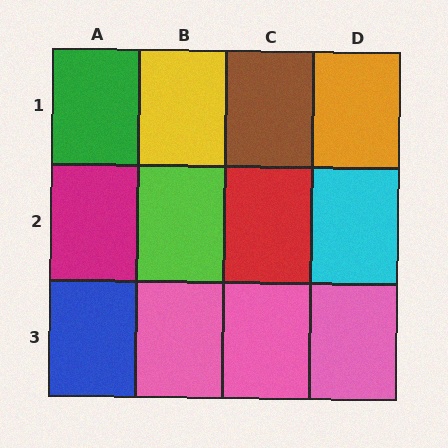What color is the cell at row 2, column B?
Lime.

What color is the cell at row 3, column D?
Pink.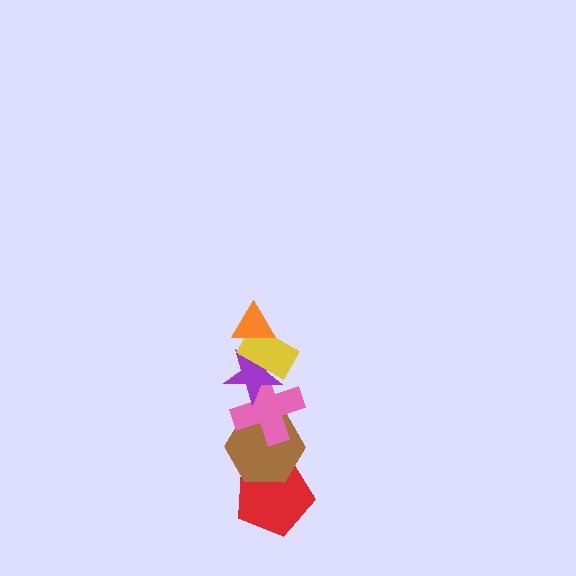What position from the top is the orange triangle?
The orange triangle is 1st from the top.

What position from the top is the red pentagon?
The red pentagon is 6th from the top.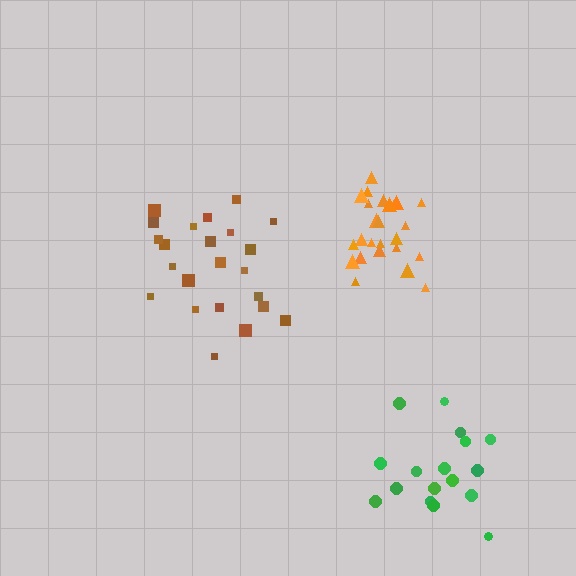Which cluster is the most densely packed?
Orange.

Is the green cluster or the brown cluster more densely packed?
Brown.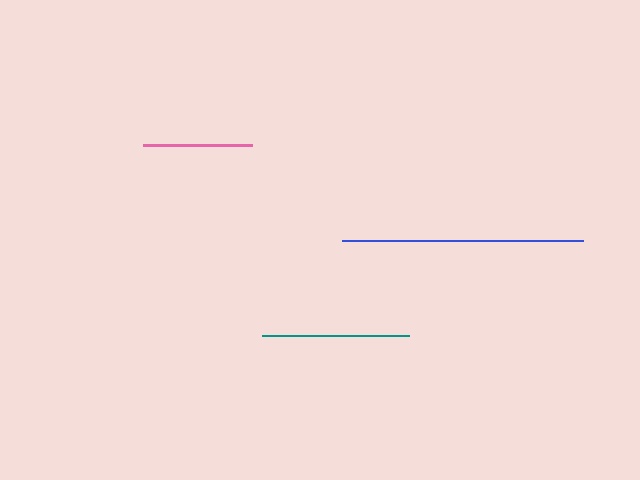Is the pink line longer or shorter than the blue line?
The blue line is longer than the pink line.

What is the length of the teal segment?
The teal segment is approximately 147 pixels long.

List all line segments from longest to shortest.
From longest to shortest: blue, teal, pink.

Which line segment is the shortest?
The pink line is the shortest at approximately 110 pixels.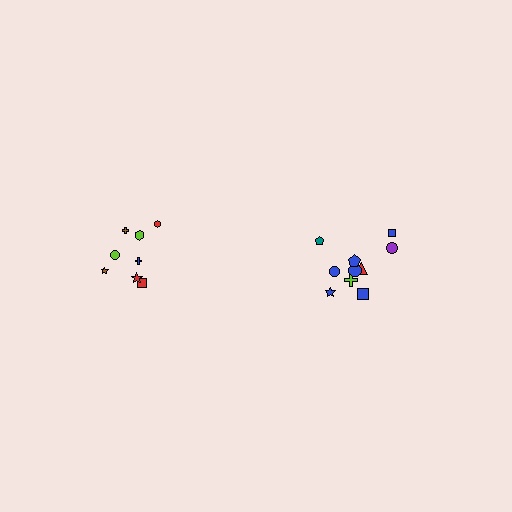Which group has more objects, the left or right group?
The right group.